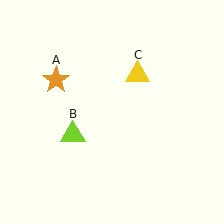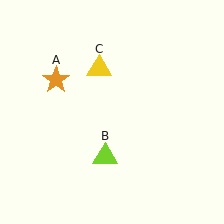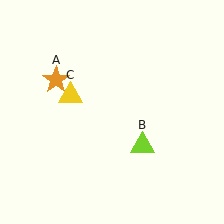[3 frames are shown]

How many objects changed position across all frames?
2 objects changed position: lime triangle (object B), yellow triangle (object C).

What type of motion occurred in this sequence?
The lime triangle (object B), yellow triangle (object C) rotated counterclockwise around the center of the scene.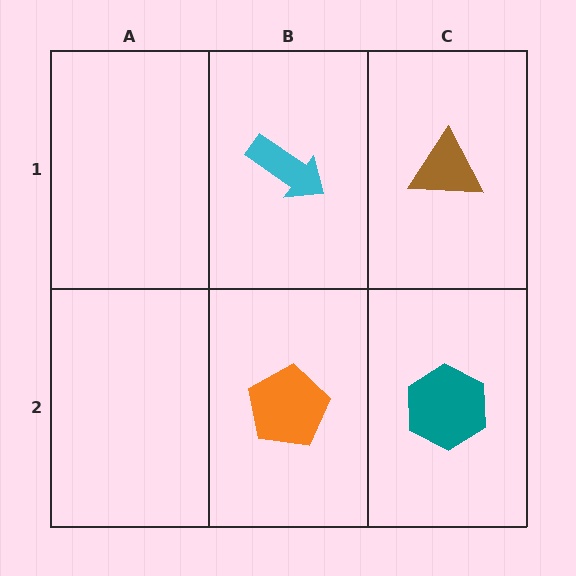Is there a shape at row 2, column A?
No, that cell is empty.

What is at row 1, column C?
A brown triangle.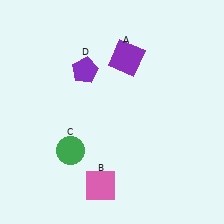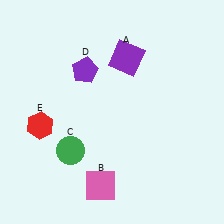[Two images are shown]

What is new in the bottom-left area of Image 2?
A red hexagon (E) was added in the bottom-left area of Image 2.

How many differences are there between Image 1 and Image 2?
There is 1 difference between the two images.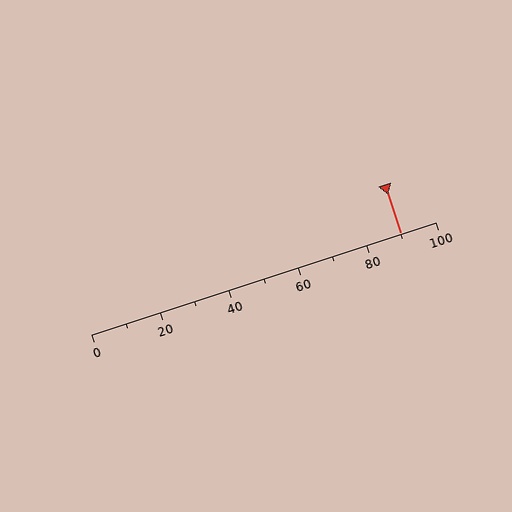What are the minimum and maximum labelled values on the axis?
The axis runs from 0 to 100.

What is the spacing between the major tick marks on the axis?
The major ticks are spaced 20 apart.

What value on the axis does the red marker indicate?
The marker indicates approximately 90.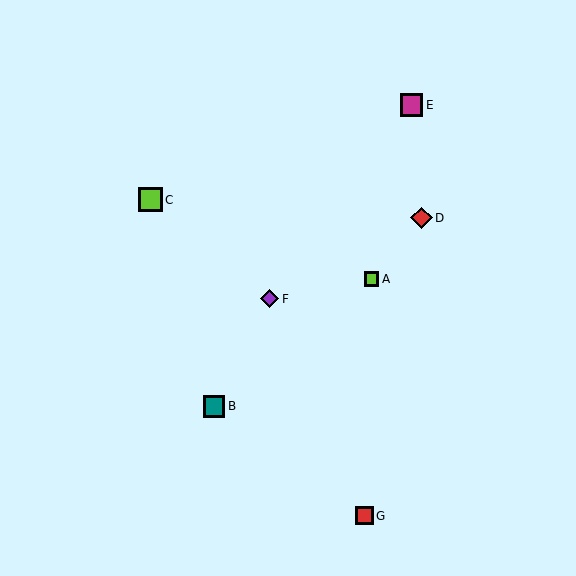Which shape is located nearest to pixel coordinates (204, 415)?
The teal square (labeled B) at (214, 406) is nearest to that location.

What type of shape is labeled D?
Shape D is a red diamond.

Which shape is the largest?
The lime square (labeled C) is the largest.